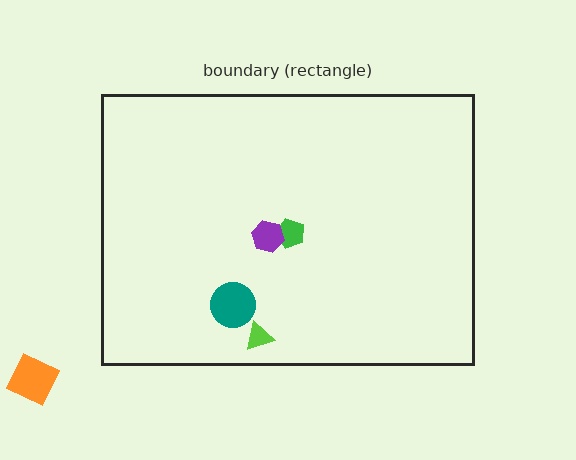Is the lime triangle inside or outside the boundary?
Inside.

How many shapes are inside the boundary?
4 inside, 1 outside.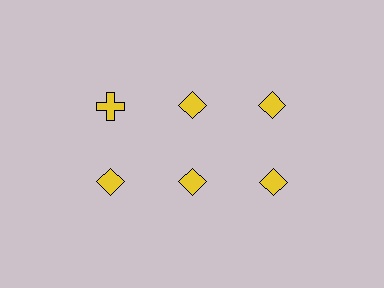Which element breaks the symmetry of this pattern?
The yellow cross in the top row, leftmost column breaks the symmetry. All other shapes are yellow diamonds.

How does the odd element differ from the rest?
It has a different shape: cross instead of diamond.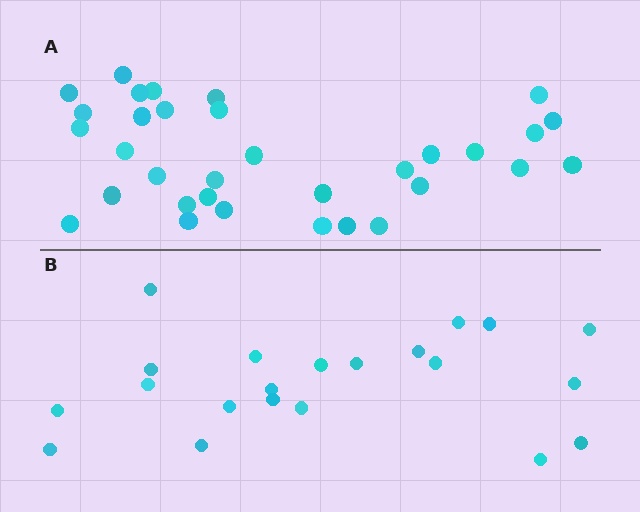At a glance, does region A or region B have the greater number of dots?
Region A (the top region) has more dots.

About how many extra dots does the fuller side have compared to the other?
Region A has roughly 12 or so more dots than region B.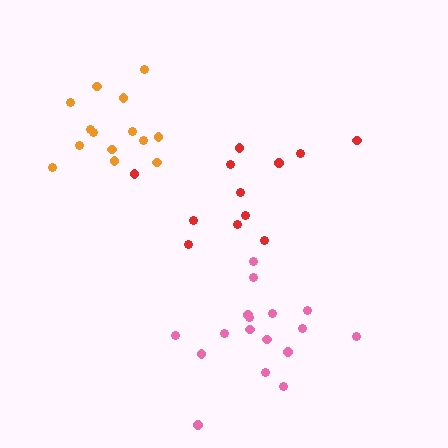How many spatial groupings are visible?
There are 3 spatial groupings.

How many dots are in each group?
Group 1: 17 dots, Group 2: 12 dots, Group 3: 14 dots (43 total).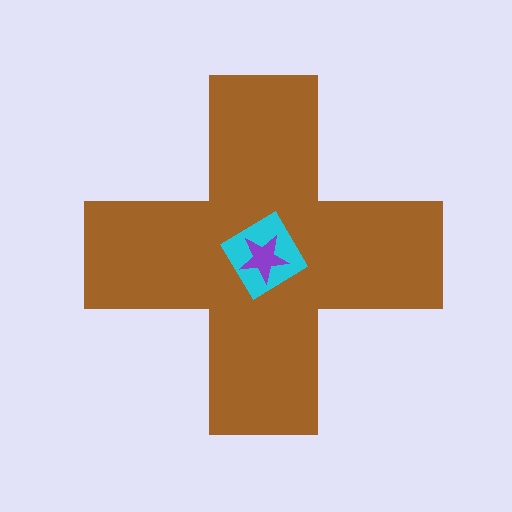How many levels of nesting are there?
3.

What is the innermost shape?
The purple star.